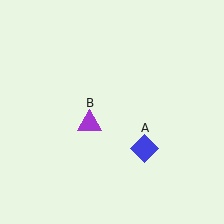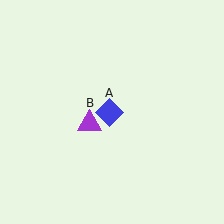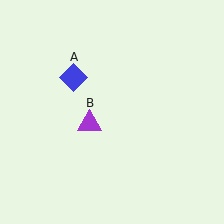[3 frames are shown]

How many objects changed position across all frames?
1 object changed position: blue diamond (object A).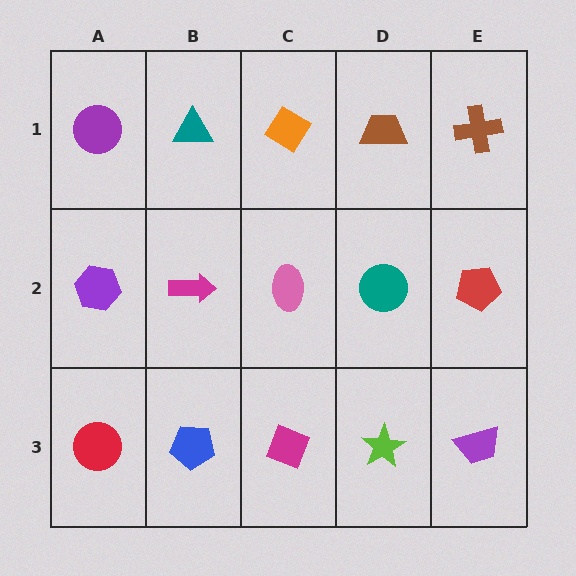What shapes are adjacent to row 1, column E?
A red pentagon (row 2, column E), a brown trapezoid (row 1, column D).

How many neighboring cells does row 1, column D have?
3.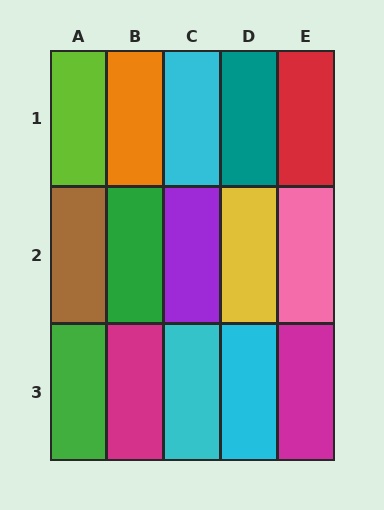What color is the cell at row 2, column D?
Yellow.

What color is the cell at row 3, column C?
Cyan.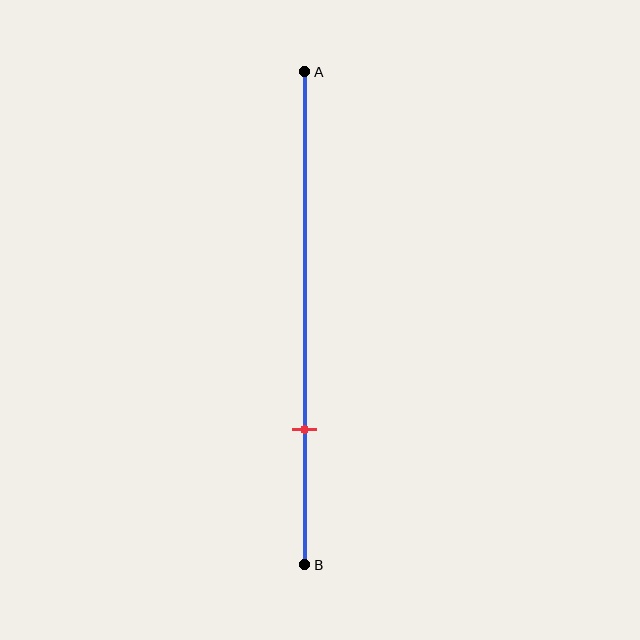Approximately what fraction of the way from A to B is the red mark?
The red mark is approximately 75% of the way from A to B.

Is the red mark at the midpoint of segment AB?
No, the mark is at about 75% from A, not at the 50% midpoint.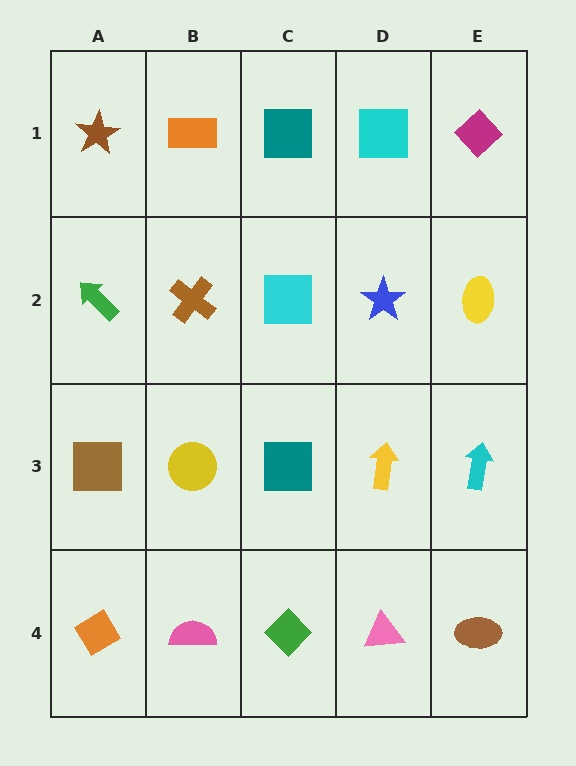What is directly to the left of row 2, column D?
A cyan square.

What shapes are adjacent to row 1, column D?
A blue star (row 2, column D), a teal square (row 1, column C), a magenta diamond (row 1, column E).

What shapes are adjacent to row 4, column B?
A yellow circle (row 3, column B), an orange diamond (row 4, column A), a green diamond (row 4, column C).